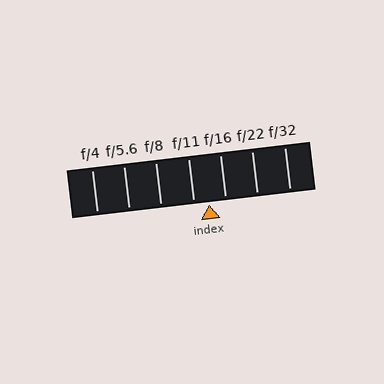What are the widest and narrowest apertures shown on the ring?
The widest aperture shown is f/4 and the narrowest is f/32.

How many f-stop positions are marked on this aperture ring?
There are 7 f-stop positions marked.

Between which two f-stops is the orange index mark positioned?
The index mark is between f/11 and f/16.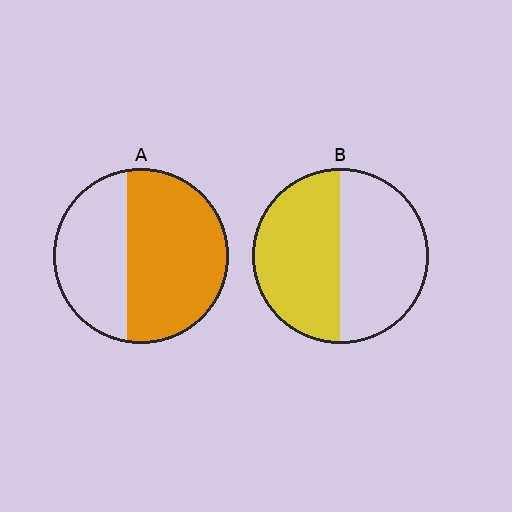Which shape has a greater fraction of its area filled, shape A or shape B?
Shape A.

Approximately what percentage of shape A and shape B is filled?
A is approximately 60% and B is approximately 50%.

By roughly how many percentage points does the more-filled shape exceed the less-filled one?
By roughly 10 percentage points (A over B).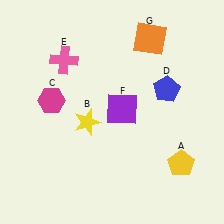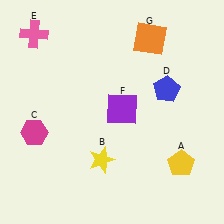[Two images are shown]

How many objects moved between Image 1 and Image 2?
3 objects moved between the two images.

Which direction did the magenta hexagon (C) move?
The magenta hexagon (C) moved down.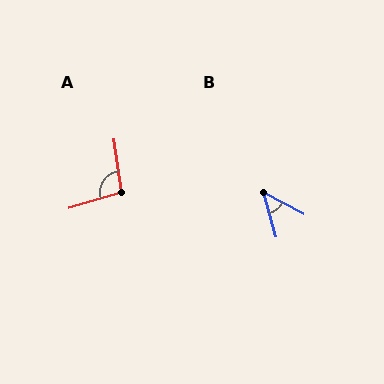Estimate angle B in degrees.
Approximately 46 degrees.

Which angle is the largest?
A, at approximately 98 degrees.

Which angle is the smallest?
B, at approximately 46 degrees.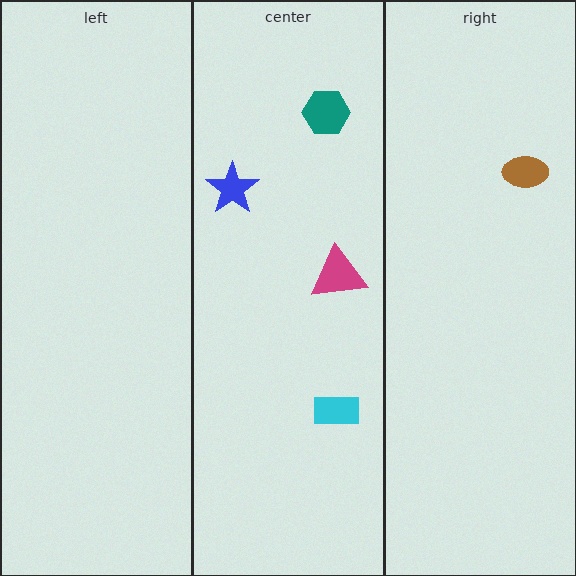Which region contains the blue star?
The center region.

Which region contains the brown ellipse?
The right region.